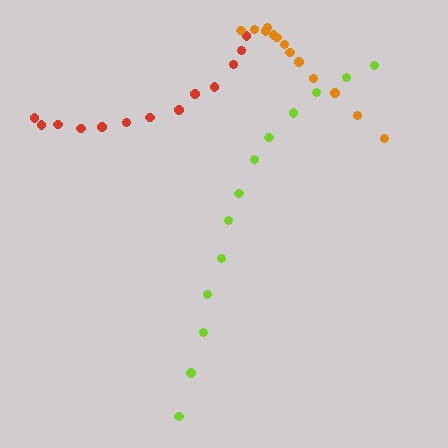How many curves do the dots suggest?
There are 3 distinct paths.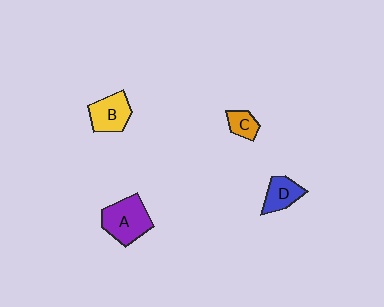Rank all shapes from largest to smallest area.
From largest to smallest: A (purple), B (yellow), D (blue), C (orange).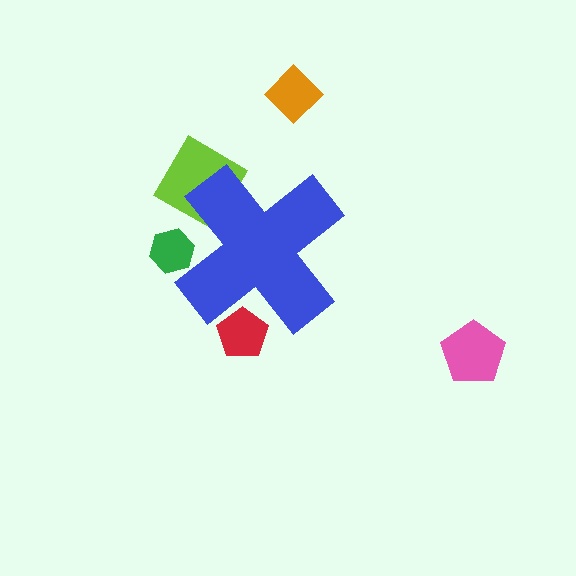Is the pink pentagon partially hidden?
No, the pink pentagon is fully visible.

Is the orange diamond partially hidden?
No, the orange diamond is fully visible.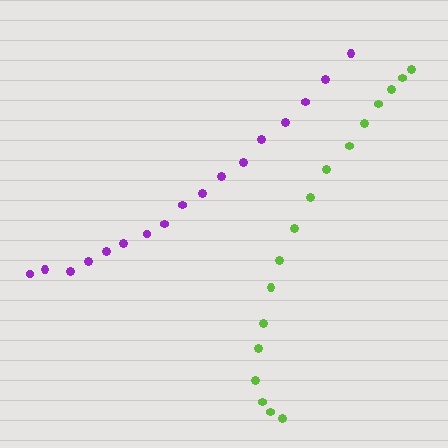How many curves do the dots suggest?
There are 2 distinct paths.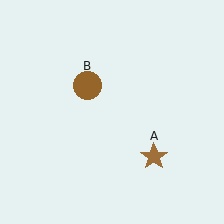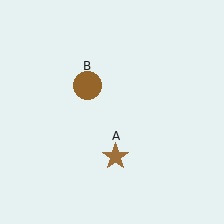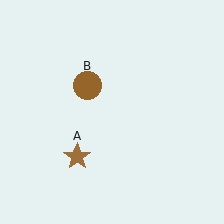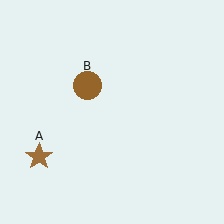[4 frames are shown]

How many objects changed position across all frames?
1 object changed position: brown star (object A).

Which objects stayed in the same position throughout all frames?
Brown circle (object B) remained stationary.